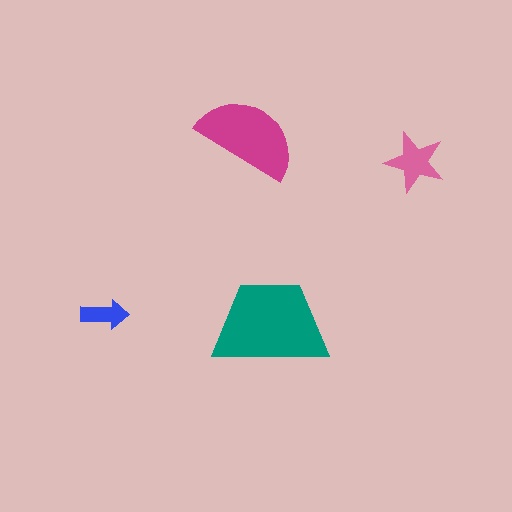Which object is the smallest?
The blue arrow.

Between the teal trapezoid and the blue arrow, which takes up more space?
The teal trapezoid.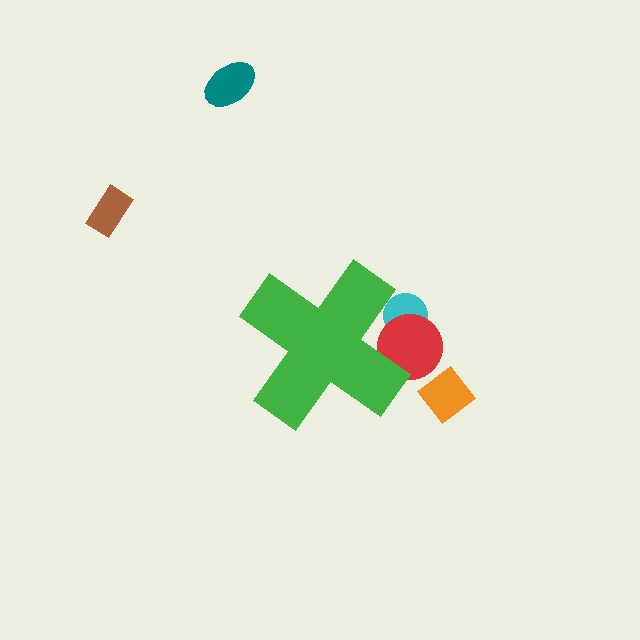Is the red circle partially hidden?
Yes, the red circle is partially hidden behind the green cross.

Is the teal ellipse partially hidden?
No, the teal ellipse is fully visible.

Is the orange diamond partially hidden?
No, the orange diamond is fully visible.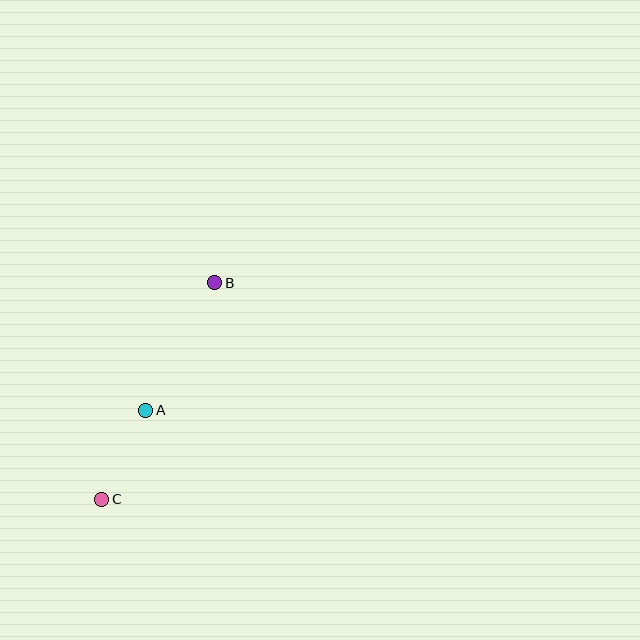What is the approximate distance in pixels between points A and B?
The distance between A and B is approximately 145 pixels.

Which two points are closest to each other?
Points A and C are closest to each other.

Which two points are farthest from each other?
Points B and C are farthest from each other.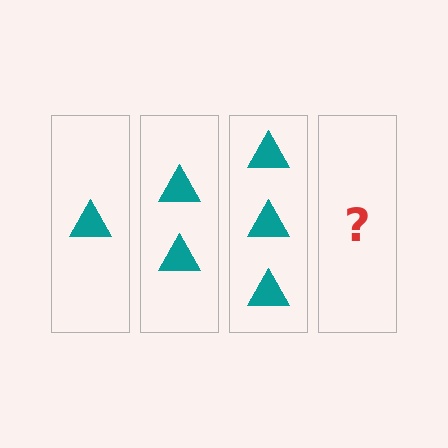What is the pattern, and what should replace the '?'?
The pattern is that each step adds one more triangle. The '?' should be 4 triangles.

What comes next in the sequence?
The next element should be 4 triangles.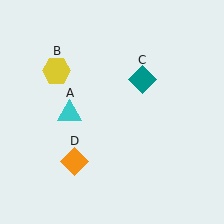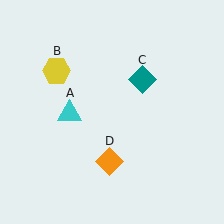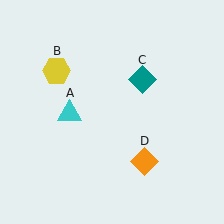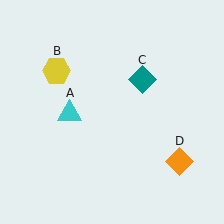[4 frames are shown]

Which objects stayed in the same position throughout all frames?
Cyan triangle (object A) and yellow hexagon (object B) and teal diamond (object C) remained stationary.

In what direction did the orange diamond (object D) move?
The orange diamond (object D) moved right.